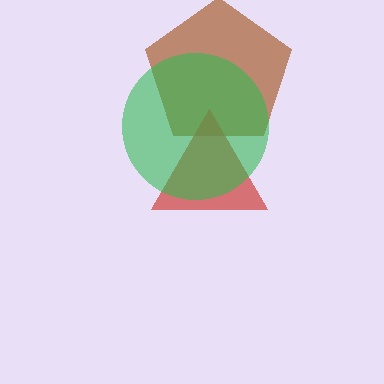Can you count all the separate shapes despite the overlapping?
Yes, there are 3 separate shapes.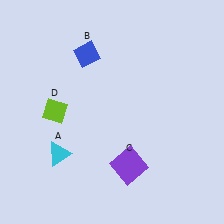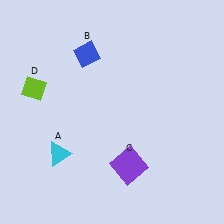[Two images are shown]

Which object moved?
The lime diamond (D) moved up.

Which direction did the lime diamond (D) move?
The lime diamond (D) moved up.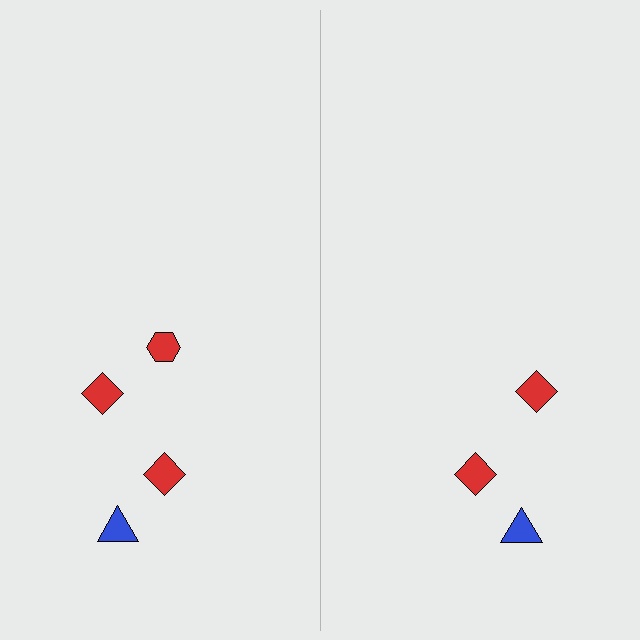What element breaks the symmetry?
A red hexagon is missing from the right side.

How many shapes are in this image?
There are 7 shapes in this image.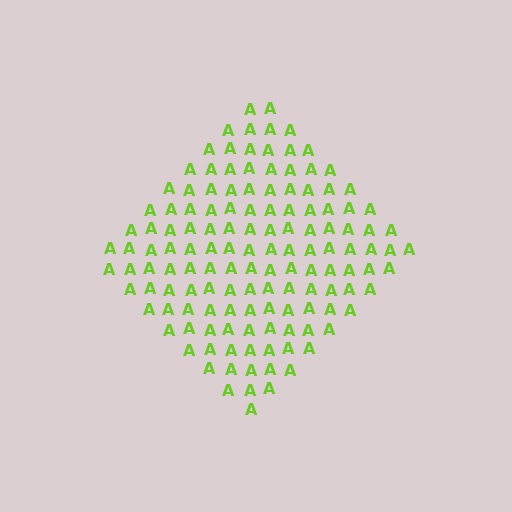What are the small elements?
The small elements are letter A's.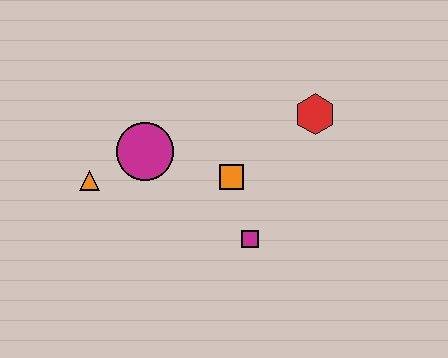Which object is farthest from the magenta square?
The orange triangle is farthest from the magenta square.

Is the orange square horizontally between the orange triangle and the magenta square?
Yes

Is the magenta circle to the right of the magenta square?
No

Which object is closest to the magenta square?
The orange square is closest to the magenta square.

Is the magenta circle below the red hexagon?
Yes